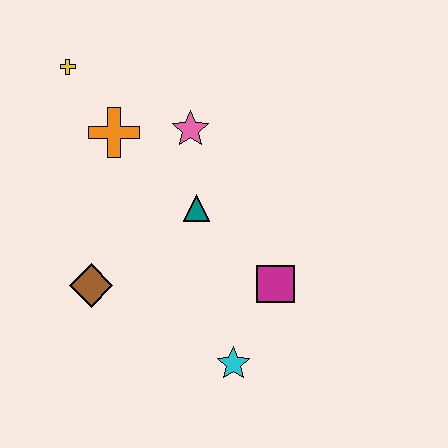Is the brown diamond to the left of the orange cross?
Yes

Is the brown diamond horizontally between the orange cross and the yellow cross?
Yes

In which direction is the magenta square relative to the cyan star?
The magenta square is above the cyan star.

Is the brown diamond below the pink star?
Yes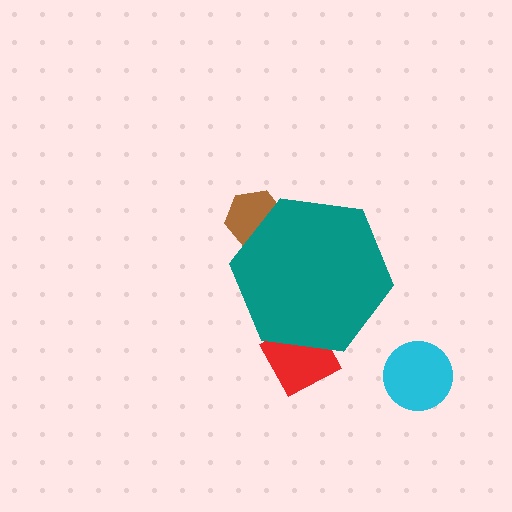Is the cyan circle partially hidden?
No, the cyan circle is fully visible.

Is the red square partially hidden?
Yes, the red square is partially hidden behind the teal hexagon.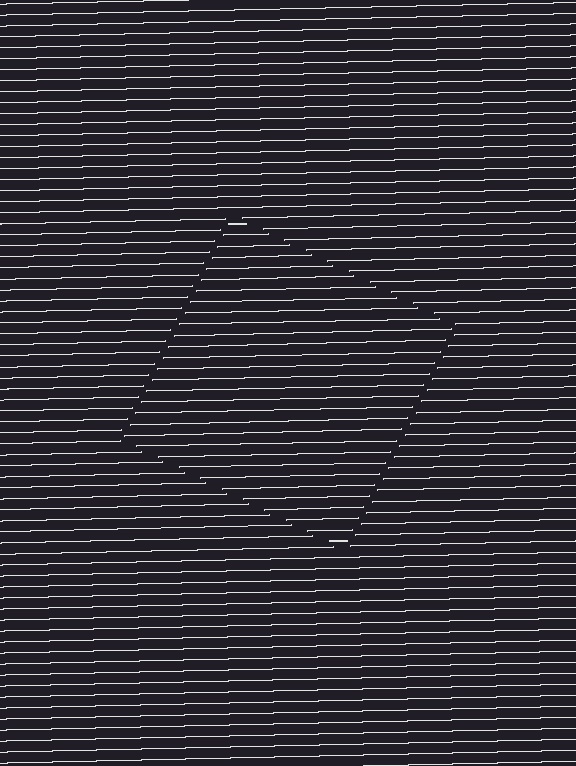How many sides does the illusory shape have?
4 sides — the line-ends trace a square.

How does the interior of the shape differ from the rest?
The interior of the shape contains the same grating, shifted by half a period — the contour is defined by the phase discontinuity where line-ends from the inner and outer gratings abut.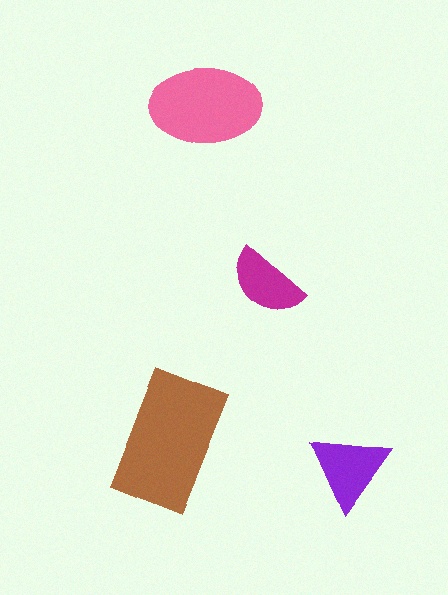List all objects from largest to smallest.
The brown rectangle, the pink ellipse, the purple triangle, the magenta semicircle.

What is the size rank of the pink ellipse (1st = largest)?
2nd.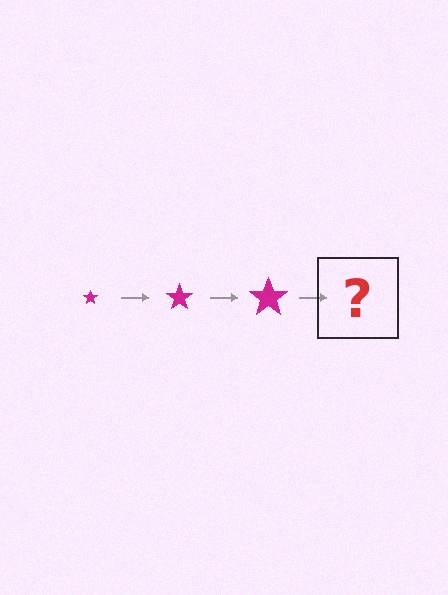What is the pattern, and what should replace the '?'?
The pattern is that the star gets progressively larger each step. The '?' should be a magenta star, larger than the previous one.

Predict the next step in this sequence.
The next step is a magenta star, larger than the previous one.